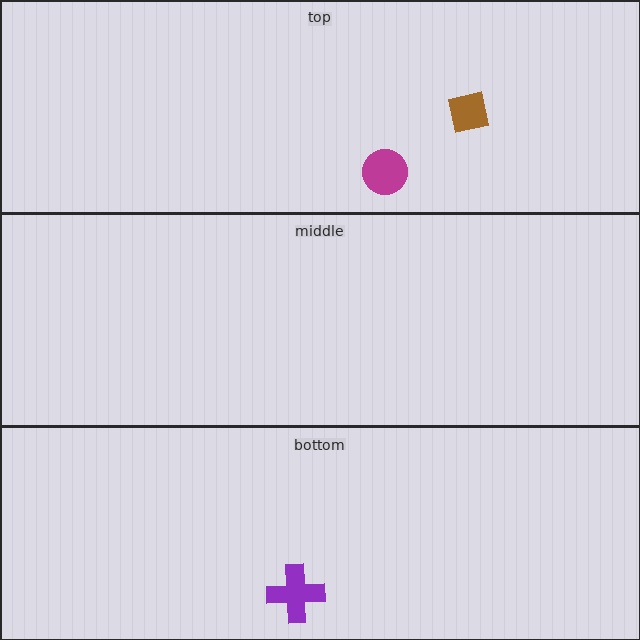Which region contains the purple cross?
The bottom region.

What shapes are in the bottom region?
The purple cross.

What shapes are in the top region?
The magenta circle, the brown square.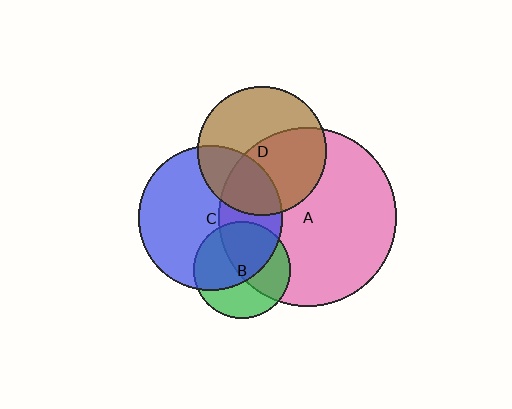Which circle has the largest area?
Circle A (pink).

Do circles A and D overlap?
Yes.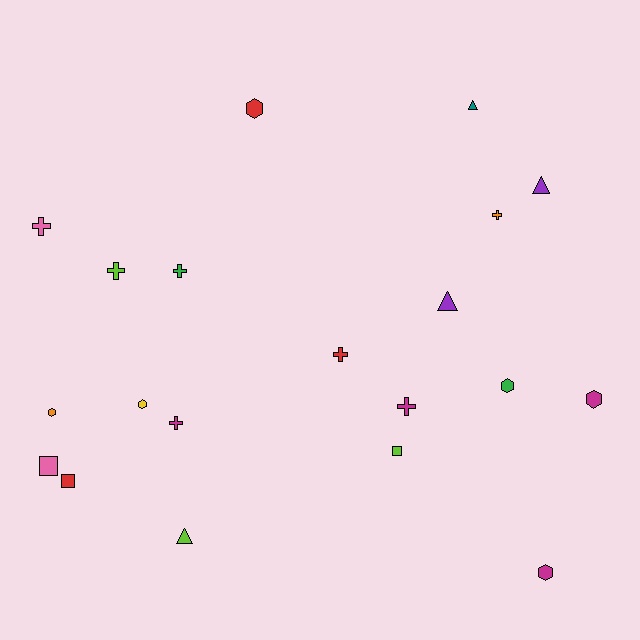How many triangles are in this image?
There are 4 triangles.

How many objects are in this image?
There are 20 objects.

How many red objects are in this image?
There are 3 red objects.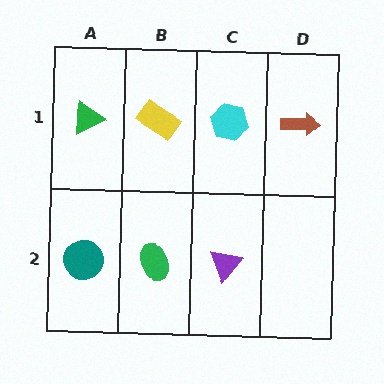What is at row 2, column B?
A green ellipse.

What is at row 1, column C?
A cyan hexagon.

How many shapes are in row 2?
3 shapes.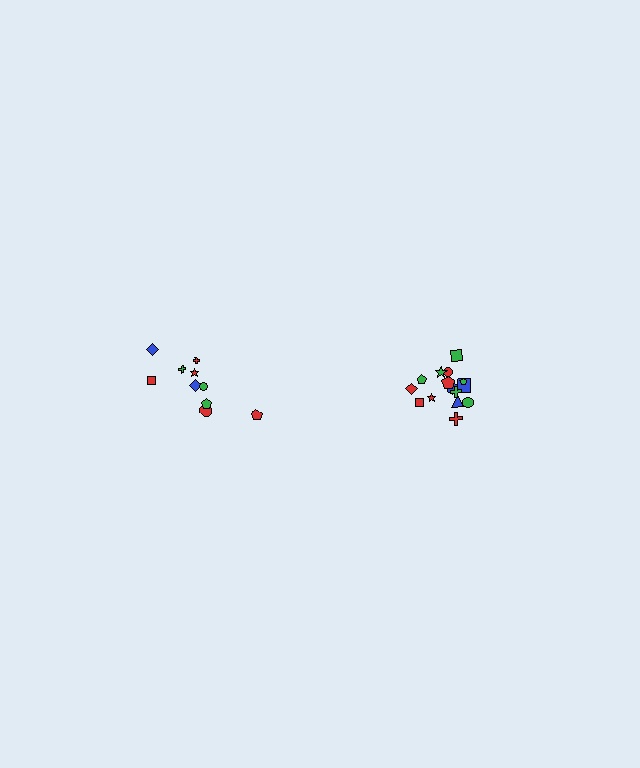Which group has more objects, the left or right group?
The right group.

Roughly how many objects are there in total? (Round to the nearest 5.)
Roughly 25 objects in total.